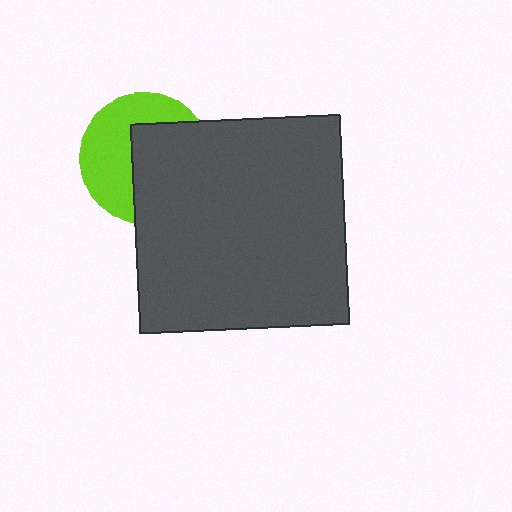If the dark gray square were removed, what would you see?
You would see the complete lime circle.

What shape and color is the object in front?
The object in front is a dark gray square.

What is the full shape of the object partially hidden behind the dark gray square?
The partially hidden object is a lime circle.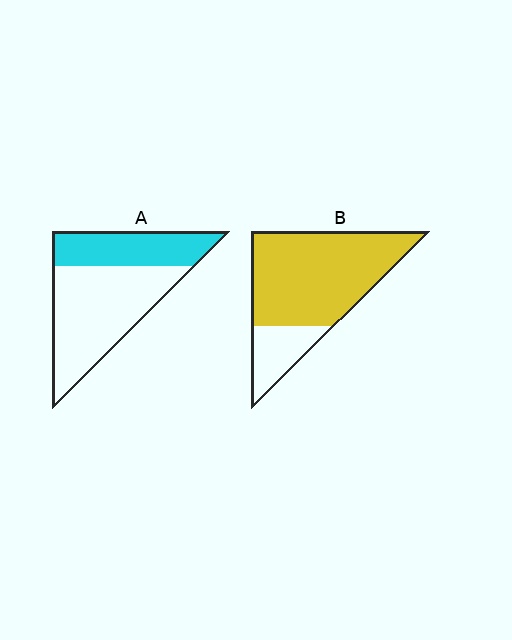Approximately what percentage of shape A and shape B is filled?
A is approximately 35% and B is approximately 80%.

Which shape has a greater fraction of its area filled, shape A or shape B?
Shape B.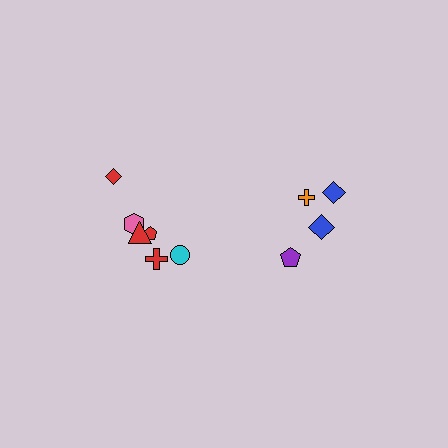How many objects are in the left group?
There are 6 objects.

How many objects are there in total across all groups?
There are 10 objects.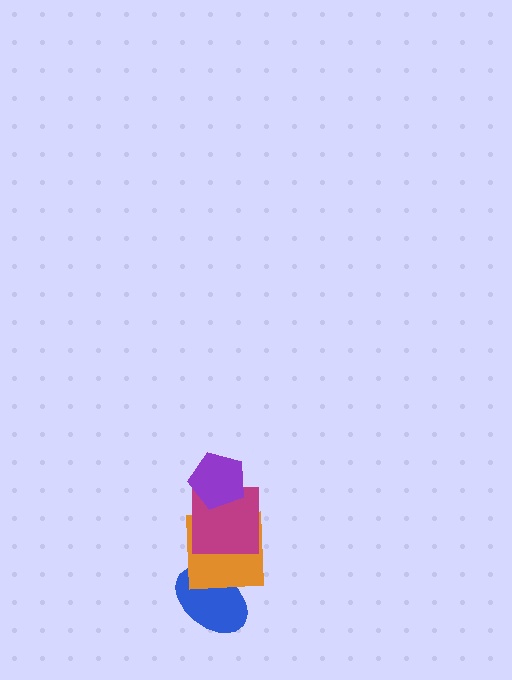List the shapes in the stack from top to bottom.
From top to bottom: the purple pentagon, the magenta square, the orange square, the blue ellipse.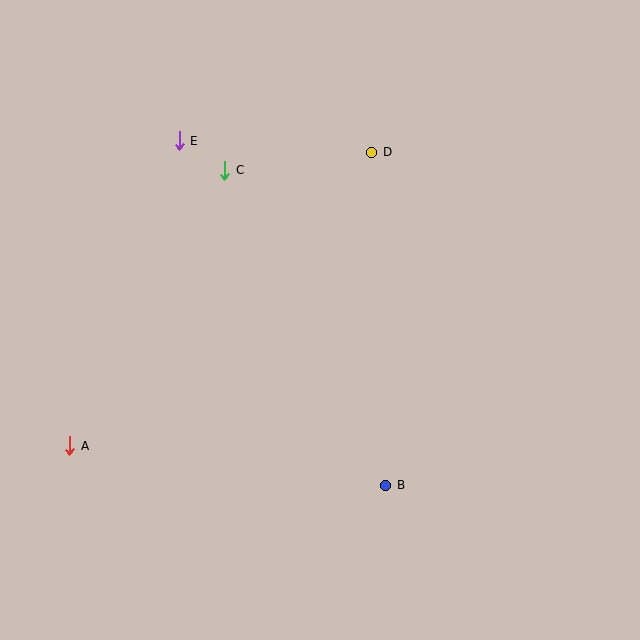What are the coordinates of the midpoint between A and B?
The midpoint between A and B is at (228, 466).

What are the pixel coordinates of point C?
Point C is at (225, 170).